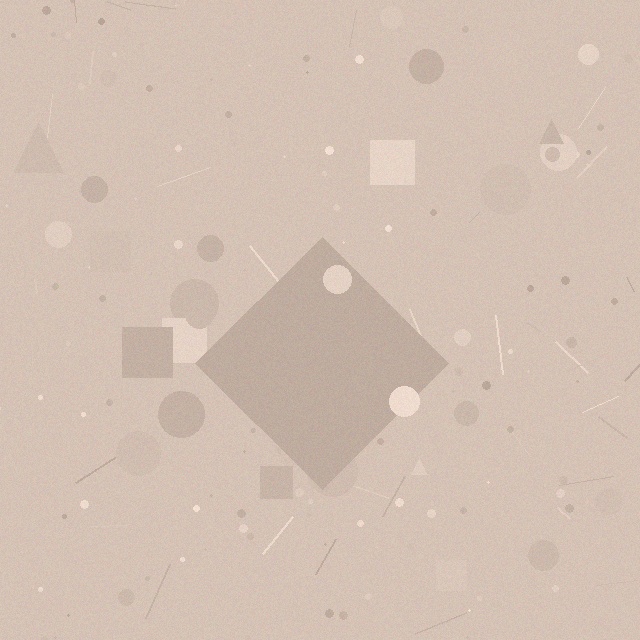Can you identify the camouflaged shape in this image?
The camouflaged shape is a diamond.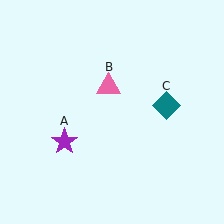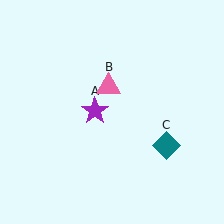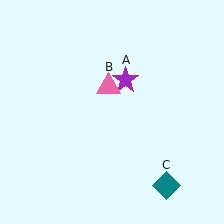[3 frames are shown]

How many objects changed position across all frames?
2 objects changed position: purple star (object A), teal diamond (object C).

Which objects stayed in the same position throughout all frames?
Pink triangle (object B) remained stationary.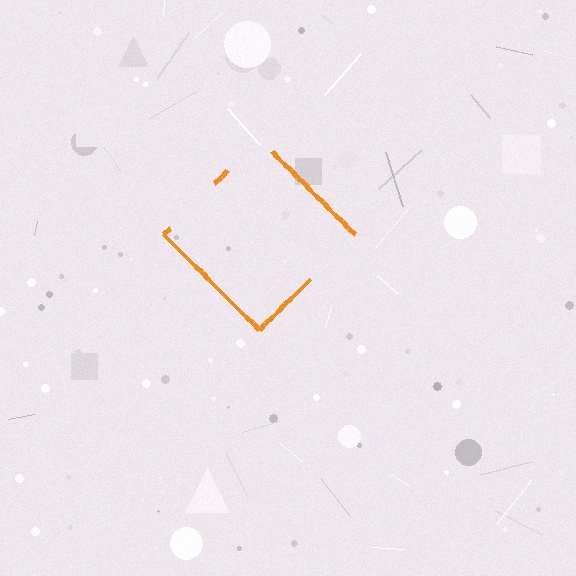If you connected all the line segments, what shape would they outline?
They would outline a diamond.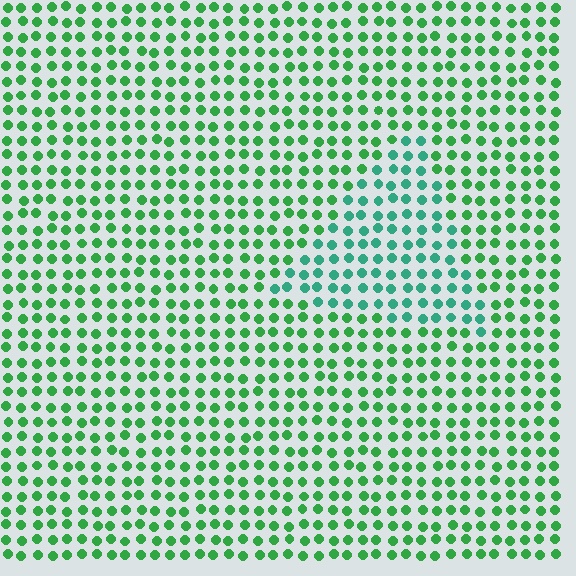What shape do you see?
I see a triangle.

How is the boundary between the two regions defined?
The boundary is defined purely by a slight shift in hue (about 32 degrees). Spacing, size, and orientation are identical on both sides.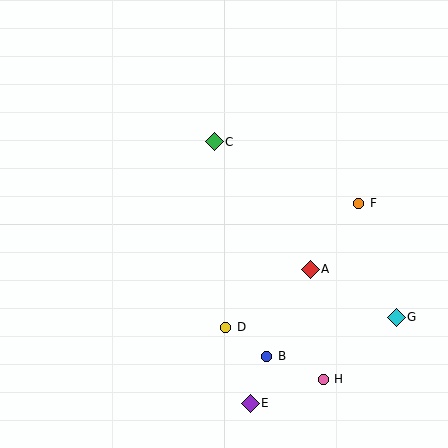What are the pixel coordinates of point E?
Point E is at (250, 403).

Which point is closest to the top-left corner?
Point C is closest to the top-left corner.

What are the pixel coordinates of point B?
Point B is at (267, 356).